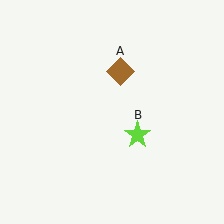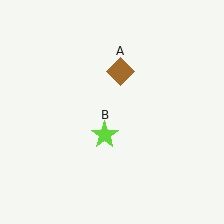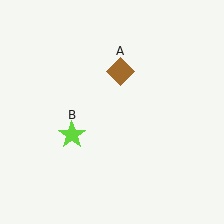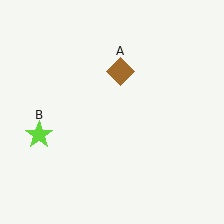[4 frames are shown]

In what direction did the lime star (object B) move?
The lime star (object B) moved left.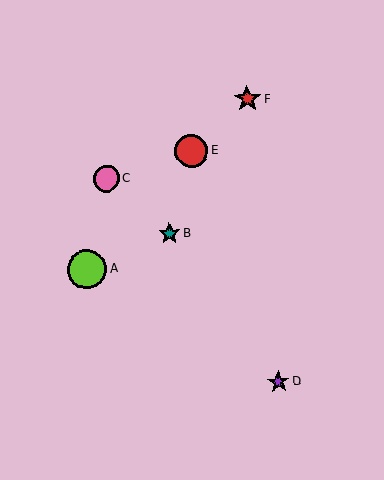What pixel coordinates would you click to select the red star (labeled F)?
Click at (248, 99) to select the red star F.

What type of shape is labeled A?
Shape A is a lime circle.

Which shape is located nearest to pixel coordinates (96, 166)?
The pink circle (labeled C) at (106, 179) is nearest to that location.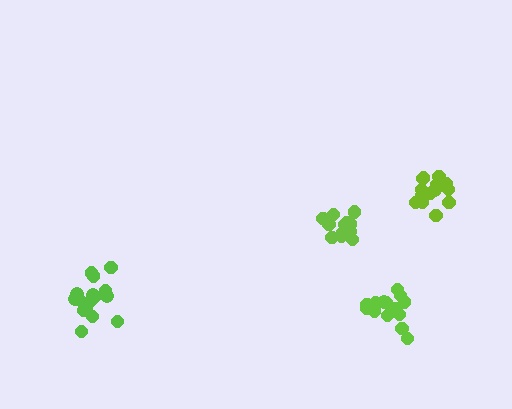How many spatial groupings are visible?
There are 4 spatial groupings.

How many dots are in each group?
Group 1: 15 dots, Group 2: 16 dots, Group 3: 12 dots, Group 4: 14 dots (57 total).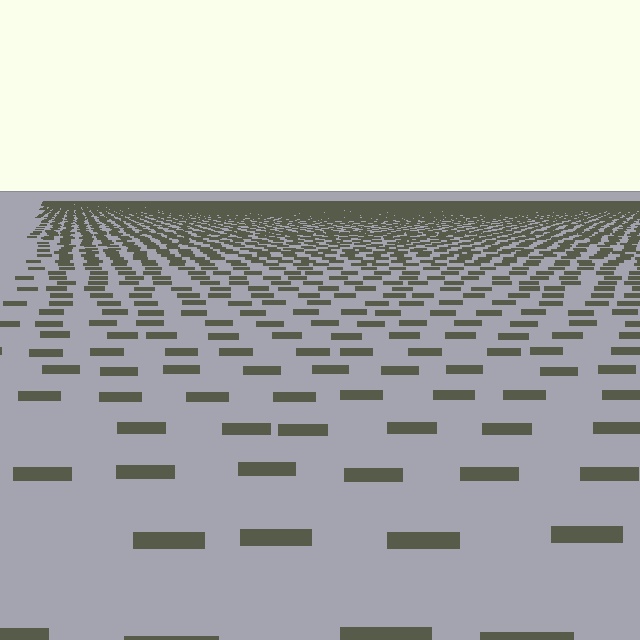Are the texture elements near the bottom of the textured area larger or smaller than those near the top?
Larger. Near the bottom, elements are closer to the viewer and appear at a bigger on-screen size.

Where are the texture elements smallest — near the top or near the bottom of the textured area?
Near the top.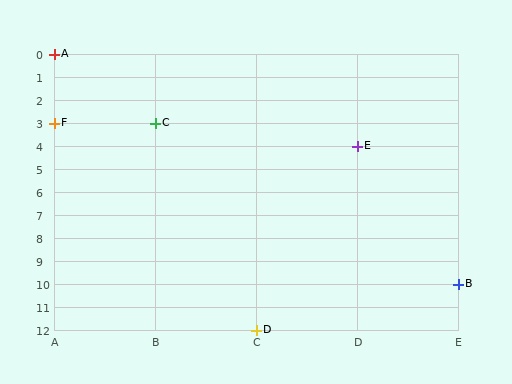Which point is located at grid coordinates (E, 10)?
Point B is at (E, 10).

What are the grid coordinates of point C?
Point C is at grid coordinates (B, 3).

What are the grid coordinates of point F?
Point F is at grid coordinates (A, 3).